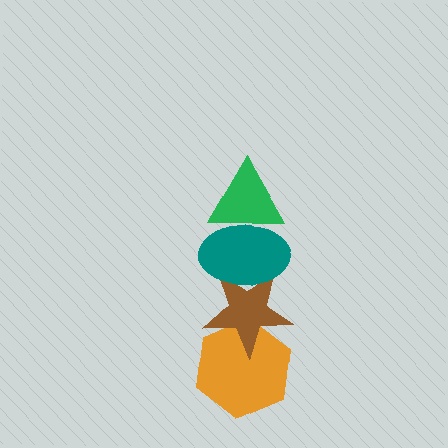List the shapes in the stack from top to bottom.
From top to bottom: the green triangle, the teal ellipse, the brown star, the orange hexagon.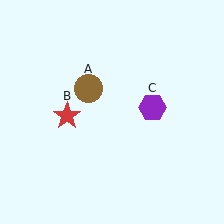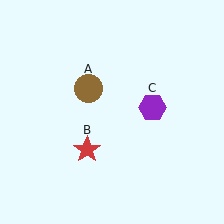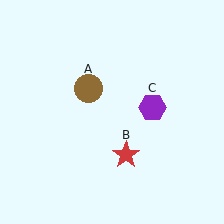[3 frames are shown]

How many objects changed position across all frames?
1 object changed position: red star (object B).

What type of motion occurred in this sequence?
The red star (object B) rotated counterclockwise around the center of the scene.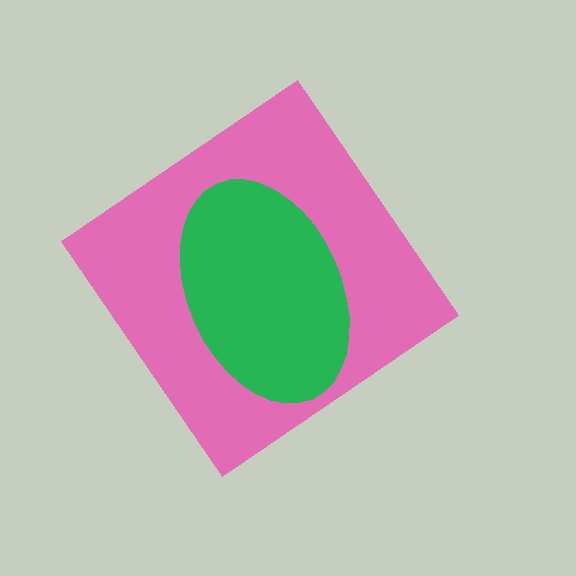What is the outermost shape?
The pink diamond.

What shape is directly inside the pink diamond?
The green ellipse.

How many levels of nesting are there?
2.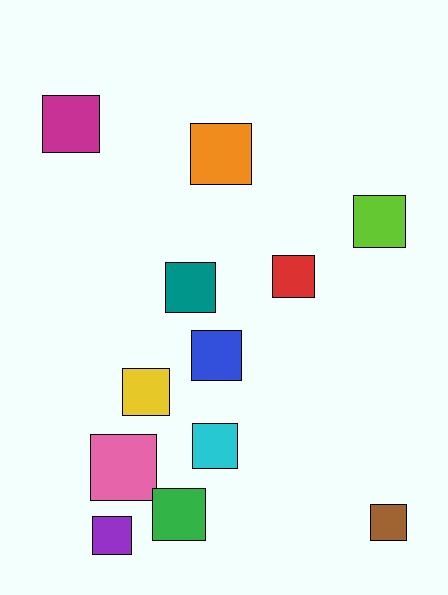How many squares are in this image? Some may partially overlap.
There are 12 squares.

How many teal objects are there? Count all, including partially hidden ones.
There is 1 teal object.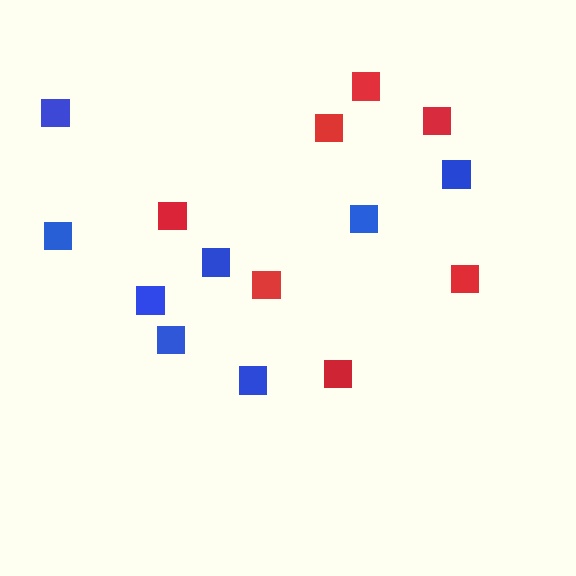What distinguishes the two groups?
There are 2 groups: one group of blue squares (8) and one group of red squares (7).